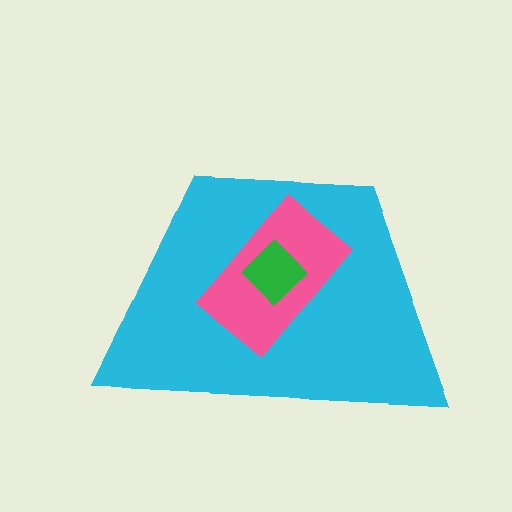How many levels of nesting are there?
3.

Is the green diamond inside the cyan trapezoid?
Yes.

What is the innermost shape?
The green diamond.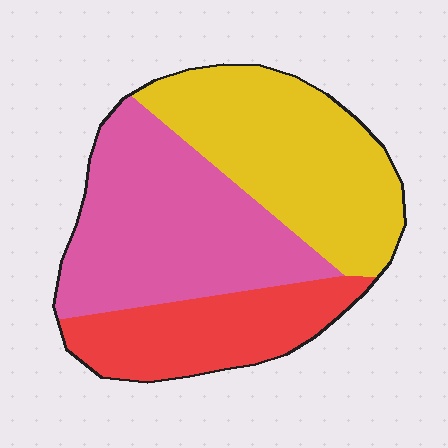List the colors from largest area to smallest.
From largest to smallest: pink, yellow, red.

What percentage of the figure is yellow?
Yellow takes up about three eighths (3/8) of the figure.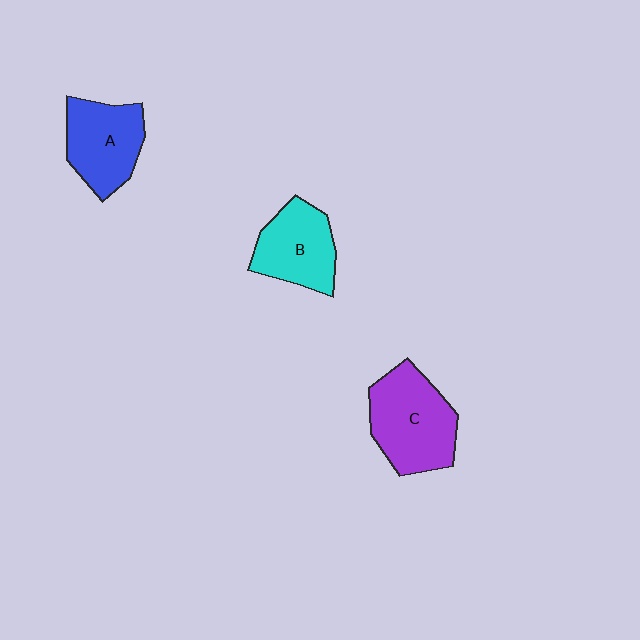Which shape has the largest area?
Shape C (purple).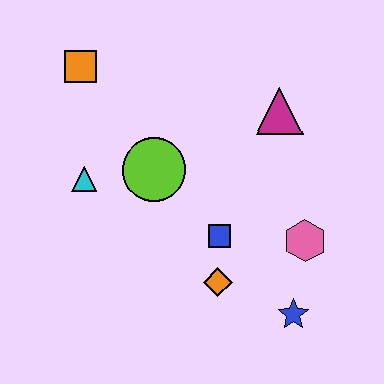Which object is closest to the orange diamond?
The blue square is closest to the orange diamond.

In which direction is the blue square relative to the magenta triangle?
The blue square is below the magenta triangle.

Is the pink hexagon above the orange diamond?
Yes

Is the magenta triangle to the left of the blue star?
Yes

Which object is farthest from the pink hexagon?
The orange square is farthest from the pink hexagon.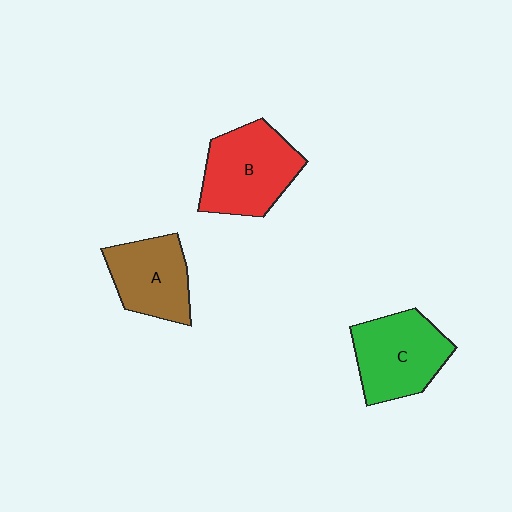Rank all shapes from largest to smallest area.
From largest to smallest: B (red), C (green), A (brown).